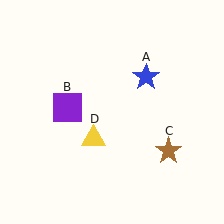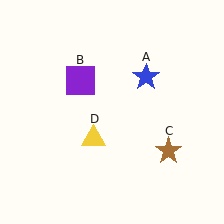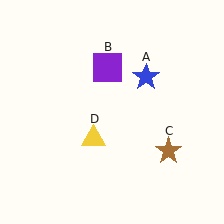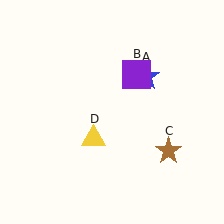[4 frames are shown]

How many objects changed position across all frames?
1 object changed position: purple square (object B).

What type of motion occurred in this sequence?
The purple square (object B) rotated clockwise around the center of the scene.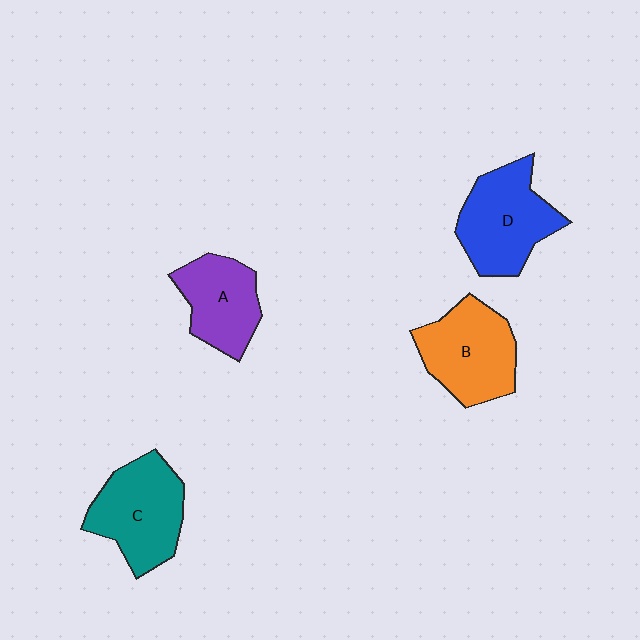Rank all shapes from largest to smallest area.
From largest to smallest: D (blue), C (teal), B (orange), A (purple).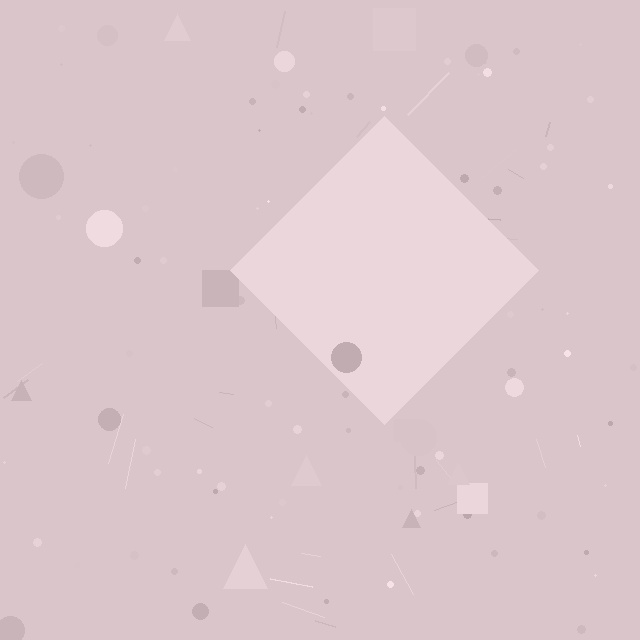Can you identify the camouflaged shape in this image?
The camouflaged shape is a diamond.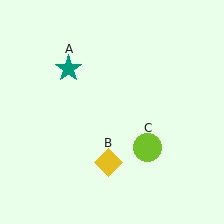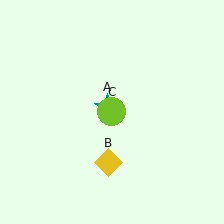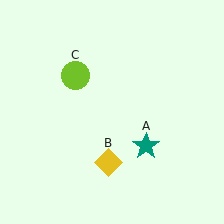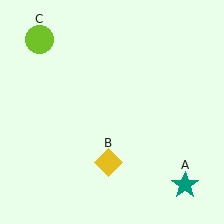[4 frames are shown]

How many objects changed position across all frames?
2 objects changed position: teal star (object A), lime circle (object C).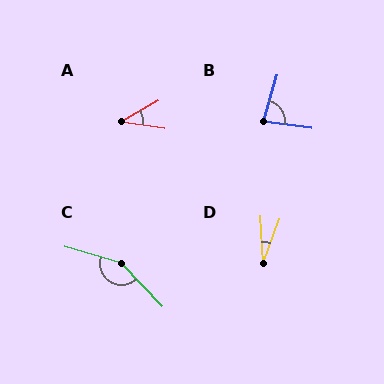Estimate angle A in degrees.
Approximately 38 degrees.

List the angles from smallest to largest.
D (24°), A (38°), B (82°), C (150°).